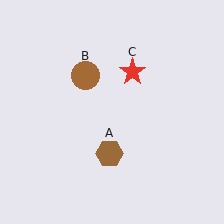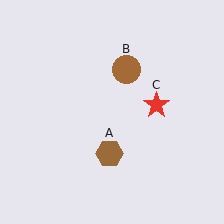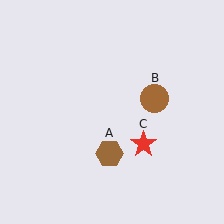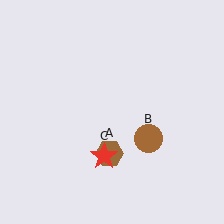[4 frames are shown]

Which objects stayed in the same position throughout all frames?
Brown hexagon (object A) remained stationary.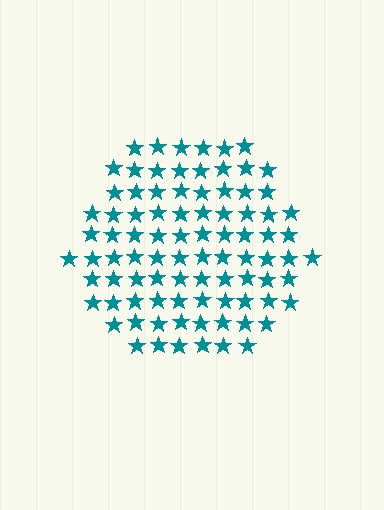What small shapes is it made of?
It is made of small stars.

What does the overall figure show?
The overall figure shows a hexagon.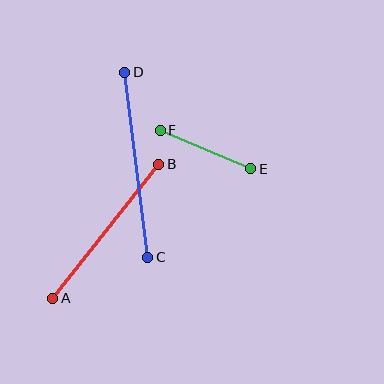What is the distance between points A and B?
The distance is approximately 171 pixels.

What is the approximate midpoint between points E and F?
The midpoint is at approximately (205, 150) pixels.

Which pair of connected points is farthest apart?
Points C and D are farthest apart.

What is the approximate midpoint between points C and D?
The midpoint is at approximately (136, 165) pixels.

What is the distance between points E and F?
The distance is approximately 98 pixels.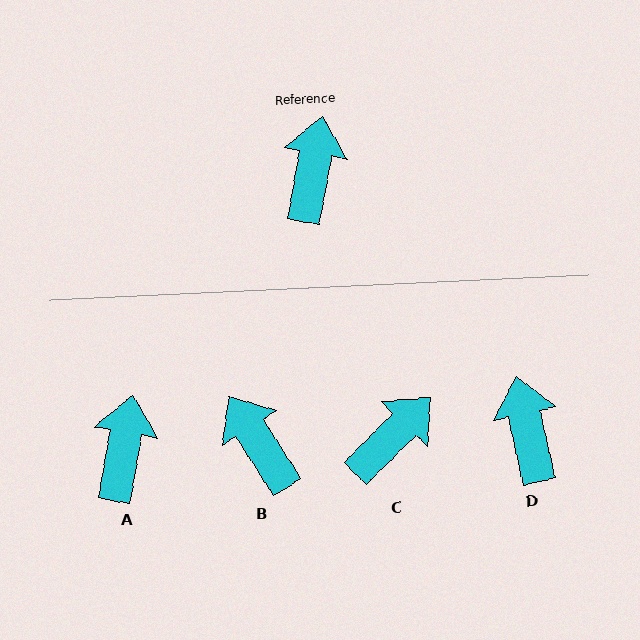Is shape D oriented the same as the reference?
No, it is off by about 22 degrees.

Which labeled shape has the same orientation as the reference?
A.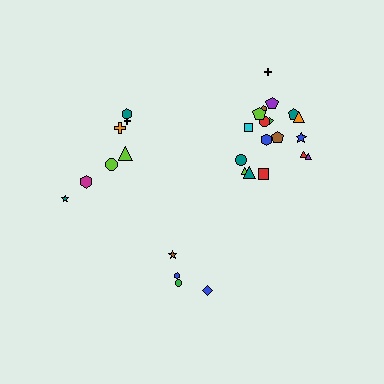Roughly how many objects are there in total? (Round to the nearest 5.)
Roughly 30 objects in total.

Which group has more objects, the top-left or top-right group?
The top-right group.